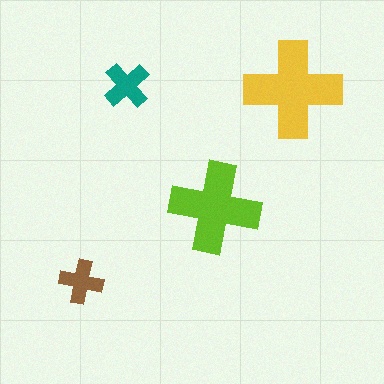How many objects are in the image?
There are 4 objects in the image.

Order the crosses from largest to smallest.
the yellow one, the lime one, the teal one, the brown one.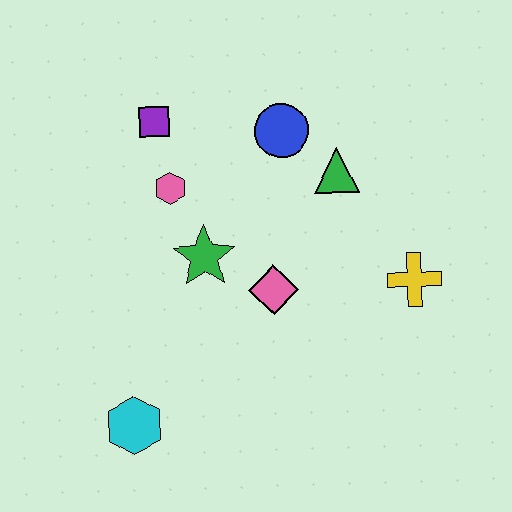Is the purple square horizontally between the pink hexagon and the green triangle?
No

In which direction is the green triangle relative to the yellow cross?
The green triangle is above the yellow cross.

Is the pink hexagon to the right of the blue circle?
No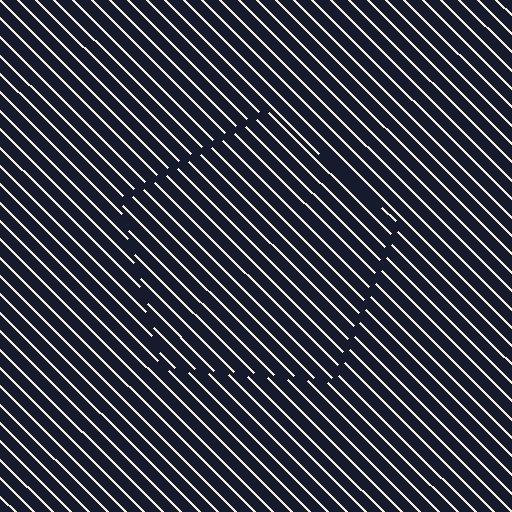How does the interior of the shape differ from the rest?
The interior of the shape contains the same grating, shifted by half a period — the contour is defined by the phase discontinuity where line-ends from the inner and outer gratings abut.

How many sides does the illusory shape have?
5 sides — the line-ends trace a pentagon.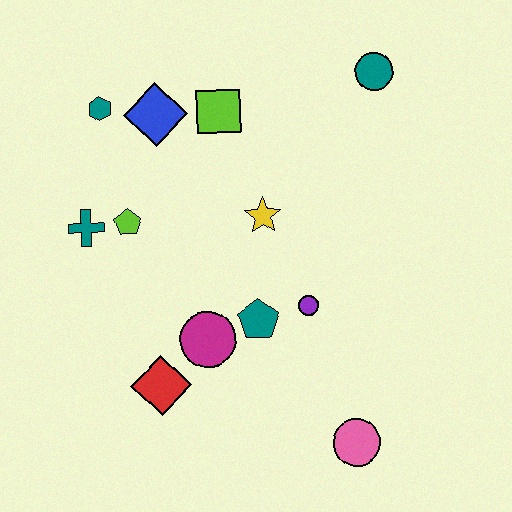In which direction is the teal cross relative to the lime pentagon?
The teal cross is to the left of the lime pentagon.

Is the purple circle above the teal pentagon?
Yes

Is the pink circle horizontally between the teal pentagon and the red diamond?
No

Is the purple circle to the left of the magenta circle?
No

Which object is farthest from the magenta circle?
The teal circle is farthest from the magenta circle.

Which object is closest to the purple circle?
The teal pentagon is closest to the purple circle.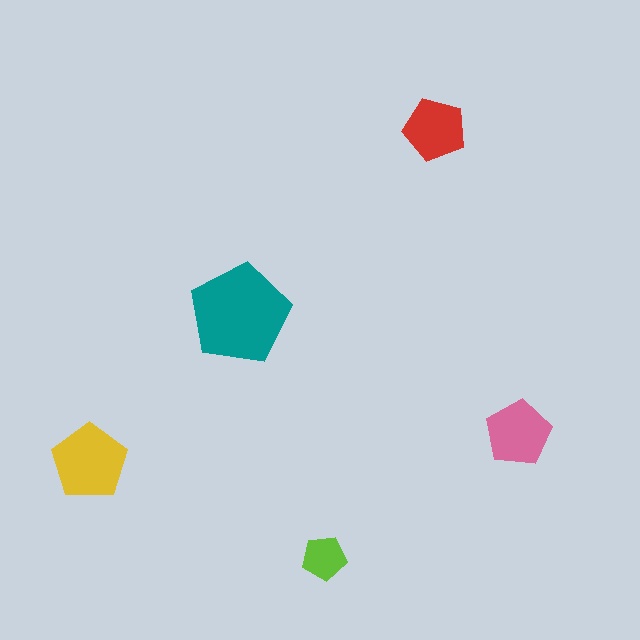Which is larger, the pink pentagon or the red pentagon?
The pink one.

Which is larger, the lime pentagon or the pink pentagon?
The pink one.